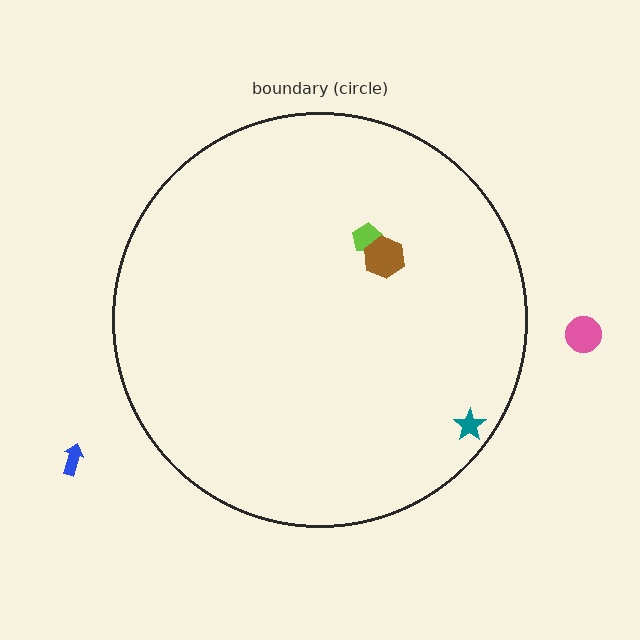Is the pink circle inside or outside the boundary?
Outside.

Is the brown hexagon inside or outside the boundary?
Inside.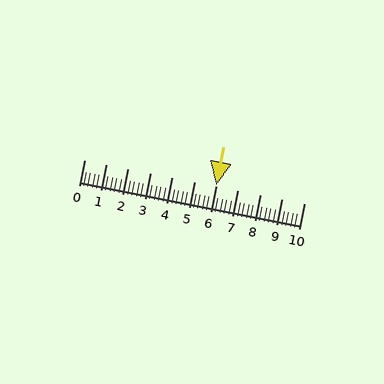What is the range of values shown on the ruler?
The ruler shows values from 0 to 10.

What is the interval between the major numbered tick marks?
The major tick marks are spaced 1 units apart.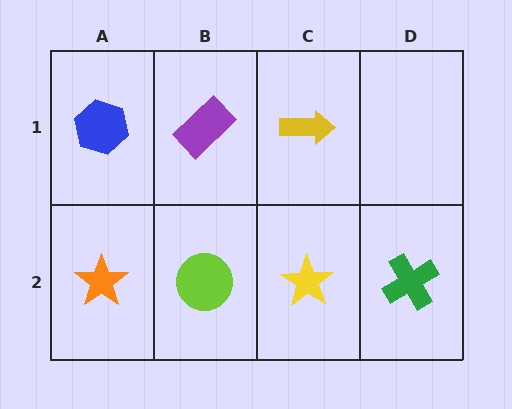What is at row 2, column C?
A yellow star.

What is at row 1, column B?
A purple rectangle.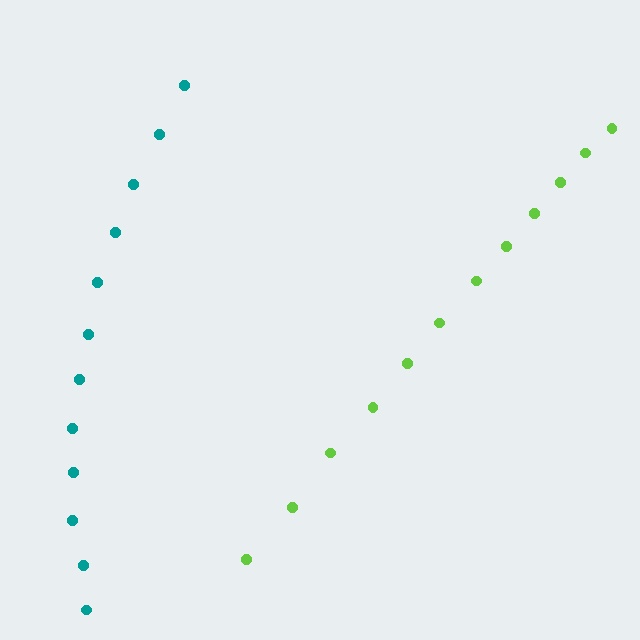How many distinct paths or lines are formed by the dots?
There are 2 distinct paths.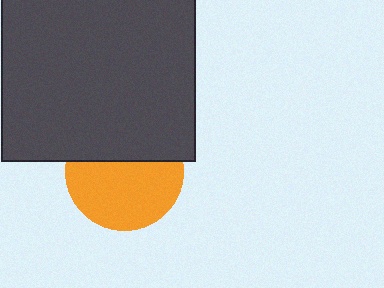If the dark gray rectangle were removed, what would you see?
You would see the complete orange circle.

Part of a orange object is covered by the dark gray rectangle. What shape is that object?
It is a circle.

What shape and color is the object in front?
The object in front is a dark gray rectangle.